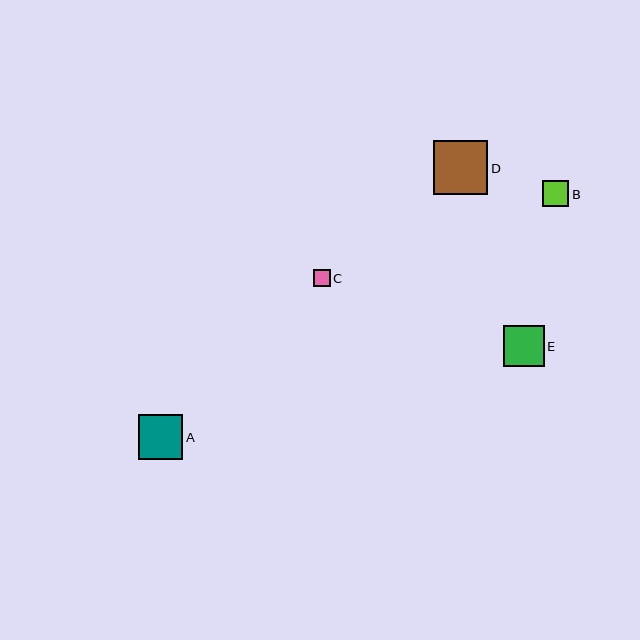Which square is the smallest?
Square C is the smallest with a size of approximately 17 pixels.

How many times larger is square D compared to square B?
Square D is approximately 2.1 times the size of square B.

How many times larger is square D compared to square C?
Square D is approximately 3.1 times the size of square C.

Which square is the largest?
Square D is the largest with a size of approximately 54 pixels.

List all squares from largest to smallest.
From largest to smallest: D, A, E, B, C.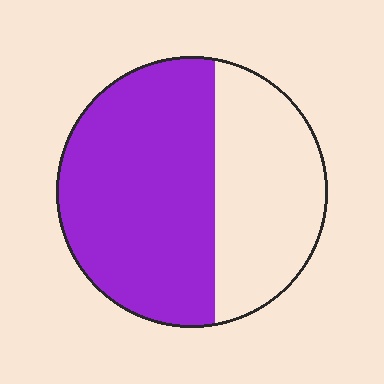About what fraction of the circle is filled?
About three fifths (3/5).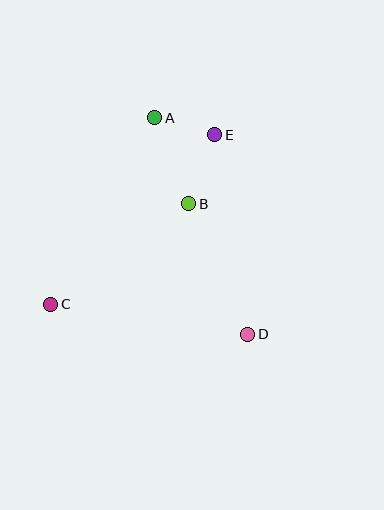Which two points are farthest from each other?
Points C and E are farthest from each other.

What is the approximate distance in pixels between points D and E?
The distance between D and E is approximately 202 pixels.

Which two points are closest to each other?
Points A and E are closest to each other.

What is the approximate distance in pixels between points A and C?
The distance between A and C is approximately 214 pixels.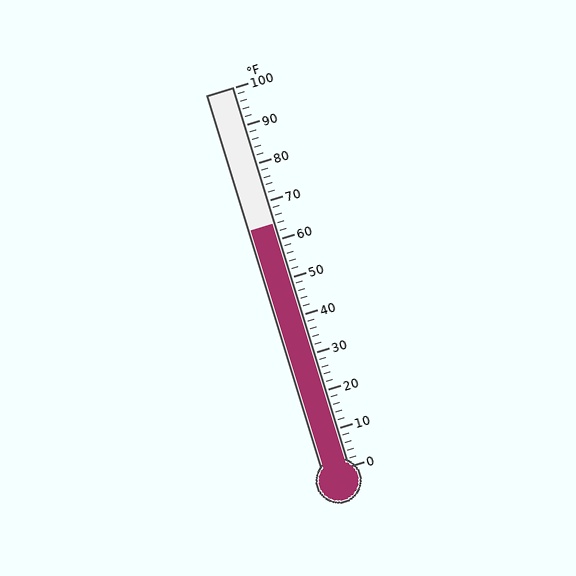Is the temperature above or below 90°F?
The temperature is below 90°F.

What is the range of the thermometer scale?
The thermometer scale ranges from 0°F to 100°F.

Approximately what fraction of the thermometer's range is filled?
The thermometer is filled to approximately 65% of its range.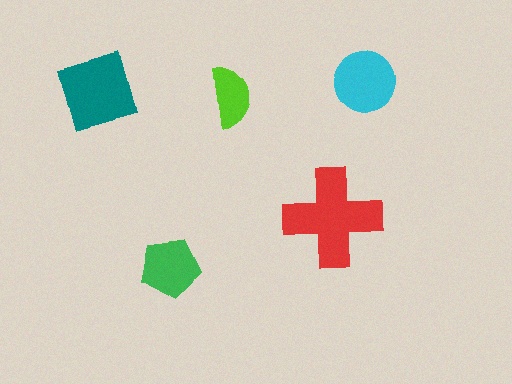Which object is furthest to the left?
The teal square is leftmost.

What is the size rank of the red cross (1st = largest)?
1st.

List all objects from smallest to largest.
The lime semicircle, the green pentagon, the cyan circle, the teal square, the red cross.